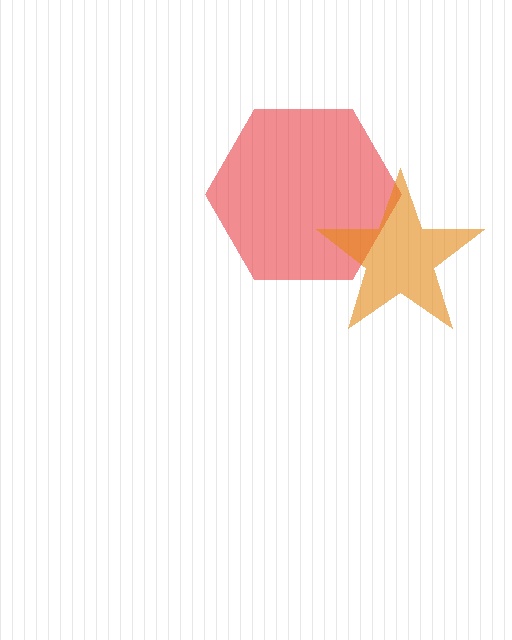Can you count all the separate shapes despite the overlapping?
Yes, there are 2 separate shapes.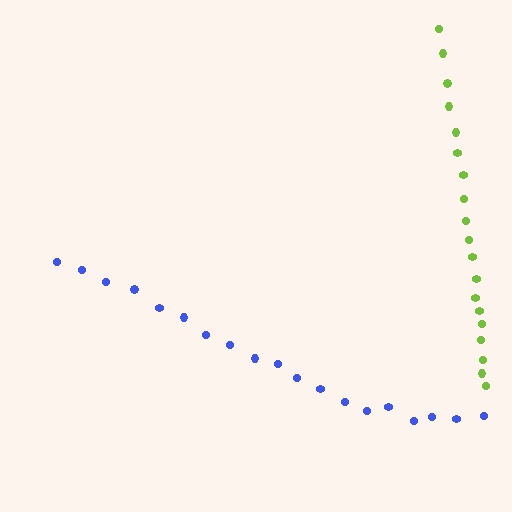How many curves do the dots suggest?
There are 2 distinct paths.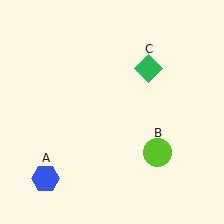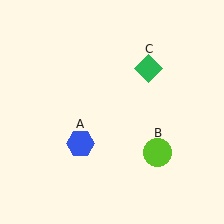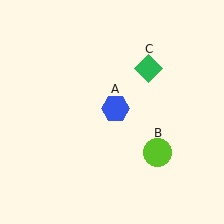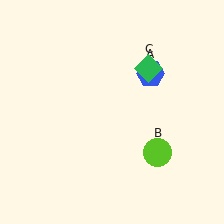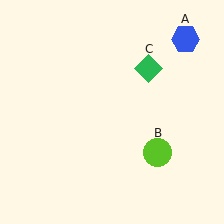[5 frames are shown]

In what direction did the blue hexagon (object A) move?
The blue hexagon (object A) moved up and to the right.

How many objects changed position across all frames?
1 object changed position: blue hexagon (object A).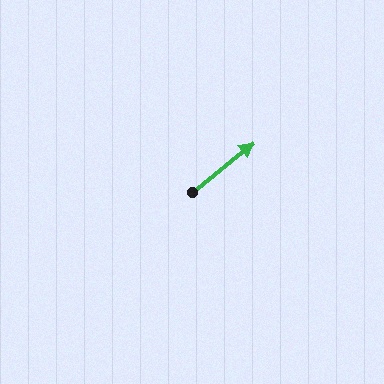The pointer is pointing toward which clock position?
Roughly 2 o'clock.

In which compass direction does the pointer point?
Northeast.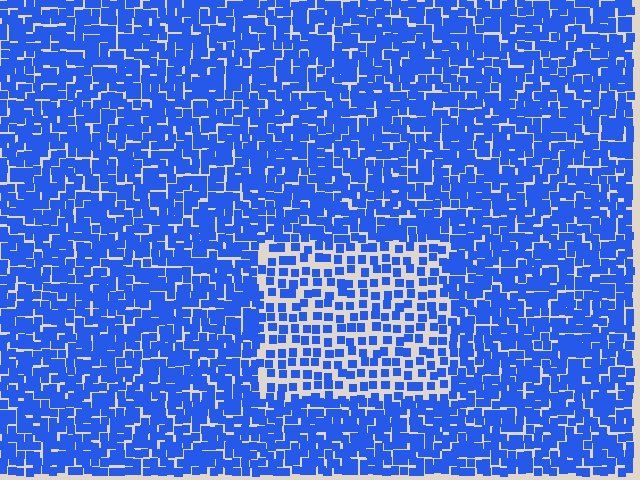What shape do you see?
I see a rectangle.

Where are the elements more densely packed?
The elements are more densely packed outside the rectangle boundary.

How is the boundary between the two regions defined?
The boundary is defined by a change in element density (approximately 1.9x ratio). All elements are the same color, size, and shape.